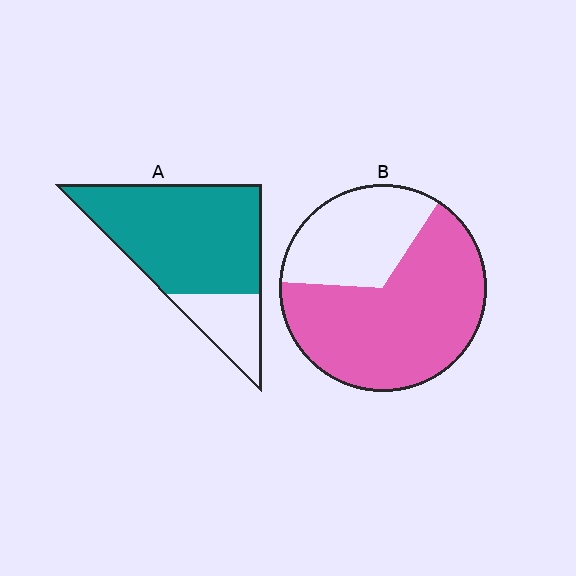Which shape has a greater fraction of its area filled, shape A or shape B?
Shape A.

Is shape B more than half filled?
Yes.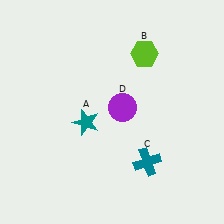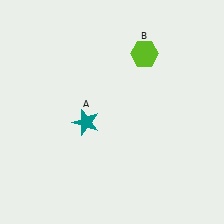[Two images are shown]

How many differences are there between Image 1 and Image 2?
There are 2 differences between the two images.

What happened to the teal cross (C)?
The teal cross (C) was removed in Image 2. It was in the bottom-right area of Image 1.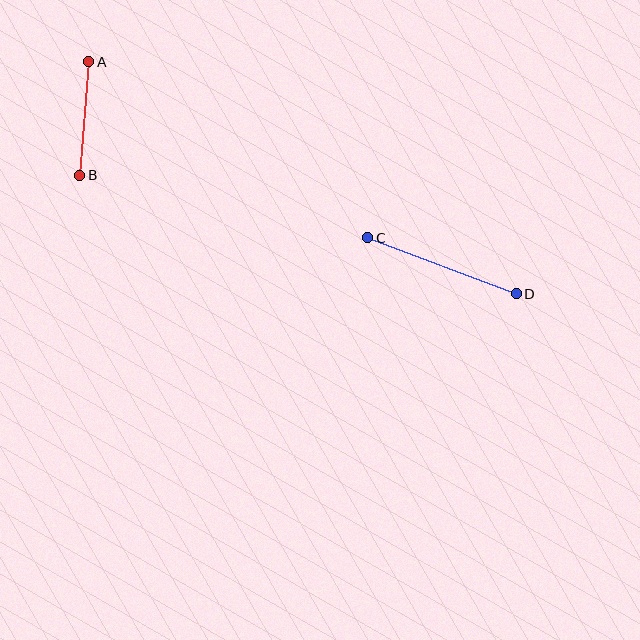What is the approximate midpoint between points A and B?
The midpoint is at approximately (84, 119) pixels.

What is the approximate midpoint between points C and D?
The midpoint is at approximately (442, 266) pixels.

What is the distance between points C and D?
The distance is approximately 159 pixels.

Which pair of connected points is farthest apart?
Points C and D are farthest apart.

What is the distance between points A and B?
The distance is approximately 114 pixels.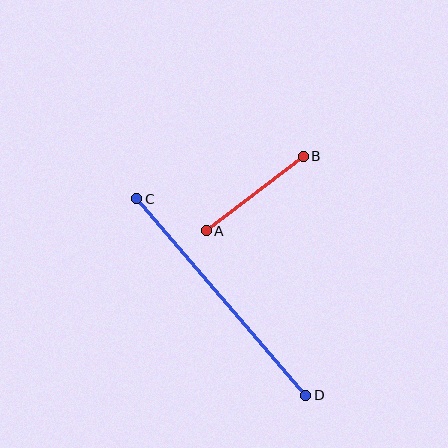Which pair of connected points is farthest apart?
Points C and D are farthest apart.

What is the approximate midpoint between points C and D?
The midpoint is at approximately (221, 297) pixels.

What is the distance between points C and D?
The distance is approximately 259 pixels.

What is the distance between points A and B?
The distance is approximately 122 pixels.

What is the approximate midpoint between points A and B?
The midpoint is at approximately (255, 193) pixels.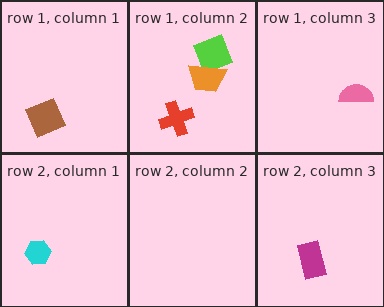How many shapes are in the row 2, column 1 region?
1.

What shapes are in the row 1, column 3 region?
The pink semicircle.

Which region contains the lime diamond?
The row 1, column 2 region.